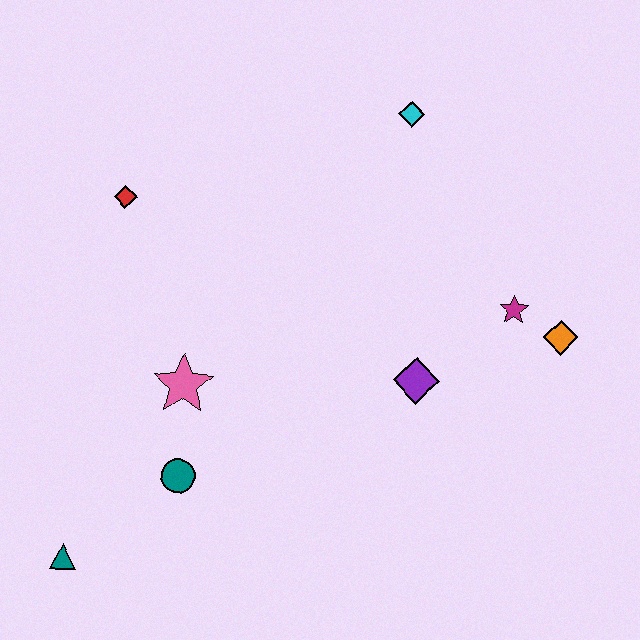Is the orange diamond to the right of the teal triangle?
Yes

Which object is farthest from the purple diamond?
The teal triangle is farthest from the purple diamond.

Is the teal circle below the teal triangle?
No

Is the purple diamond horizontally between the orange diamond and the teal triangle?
Yes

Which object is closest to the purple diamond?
The magenta star is closest to the purple diamond.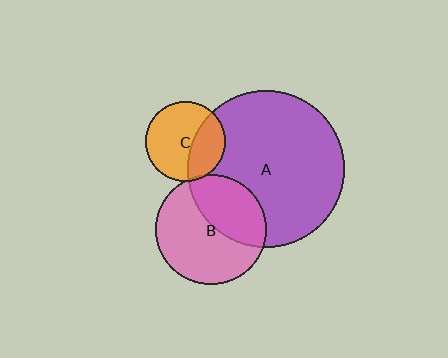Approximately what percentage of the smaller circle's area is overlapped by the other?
Approximately 5%.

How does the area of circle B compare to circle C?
Approximately 1.9 times.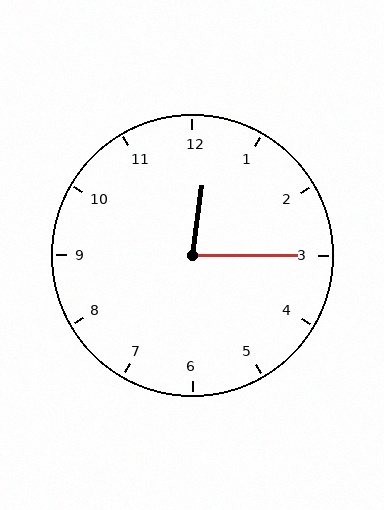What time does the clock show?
12:15.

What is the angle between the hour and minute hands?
Approximately 82 degrees.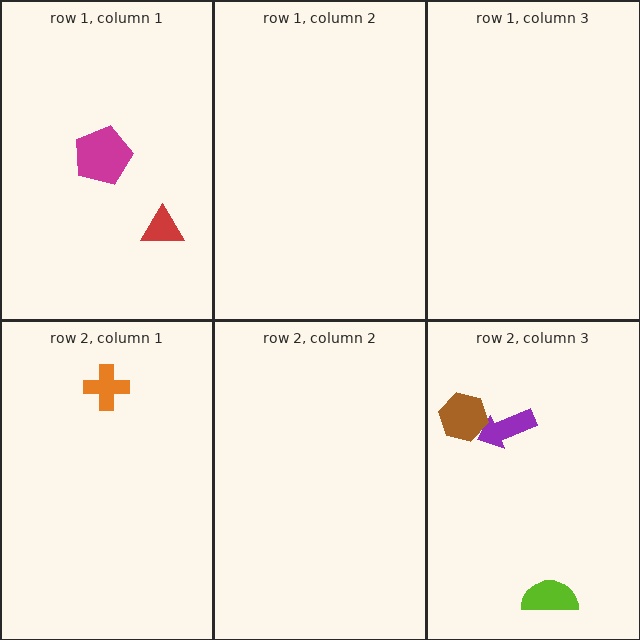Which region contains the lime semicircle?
The row 2, column 3 region.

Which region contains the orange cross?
The row 2, column 1 region.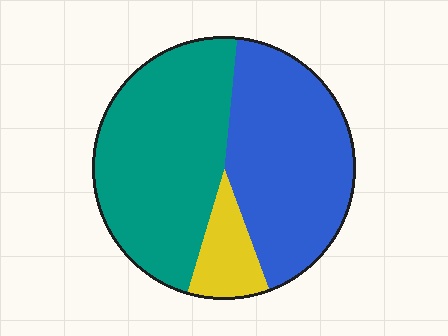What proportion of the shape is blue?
Blue takes up about two fifths (2/5) of the shape.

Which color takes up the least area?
Yellow, at roughly 10%.